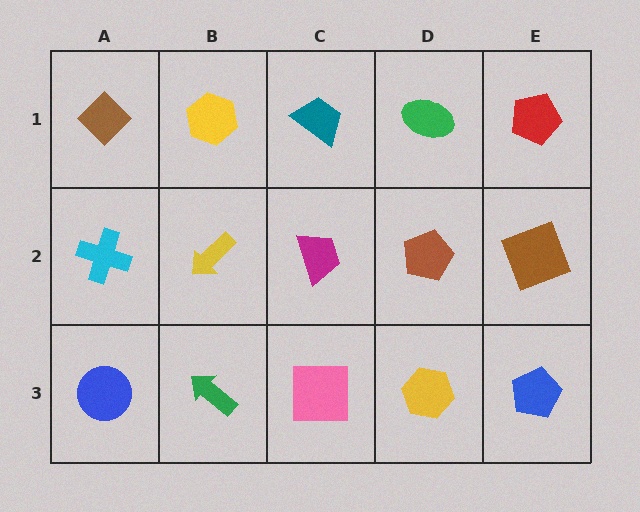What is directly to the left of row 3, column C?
A green arrow.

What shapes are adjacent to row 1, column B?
A yellow arrow (row 2, column B), a brown diamond (row 1, column A), a teal trapezoid (row 1, column C).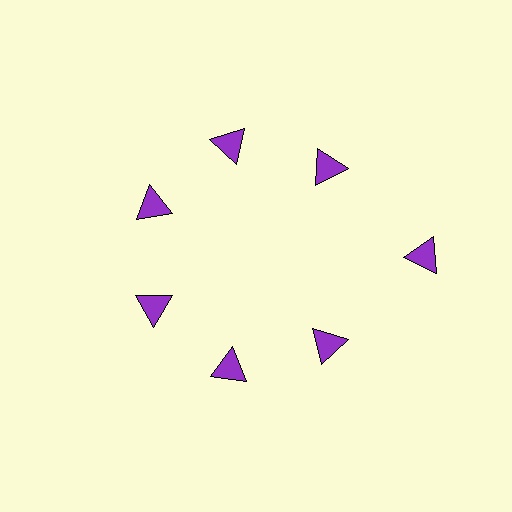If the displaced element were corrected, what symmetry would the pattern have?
It would have 7-fold rotational symmetry — the pattern would map onto itself every 51 degrees.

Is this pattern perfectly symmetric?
No. The 7 purple triangles are arranged in a ring, but one element near the 3 o'clock position is pushed outward from the center, breaking the 7-fold rotational symmetry.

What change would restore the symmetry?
The symmetry would be restored by moving it inward, back onto the ring so that all 7 triangles sit at equal angles and equal distance from the center.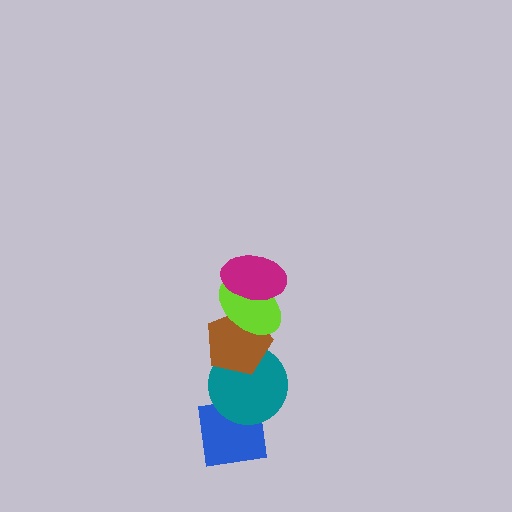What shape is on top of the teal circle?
The brown pentagon is on top of the teal circle.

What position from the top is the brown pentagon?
The brown pentagon is 3rd from the top.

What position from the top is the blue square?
The blue square is 5th from the top.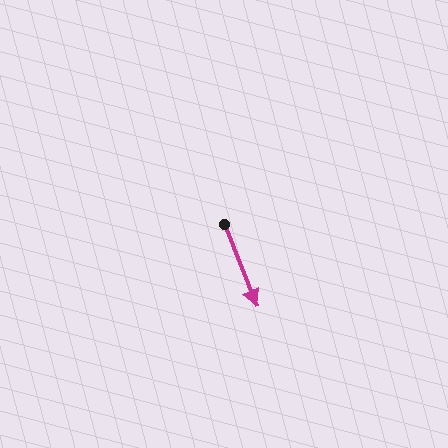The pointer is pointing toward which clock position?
Roughly 5 o'clock.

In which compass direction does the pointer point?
South.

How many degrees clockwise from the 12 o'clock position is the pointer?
Approximately 158 degrees.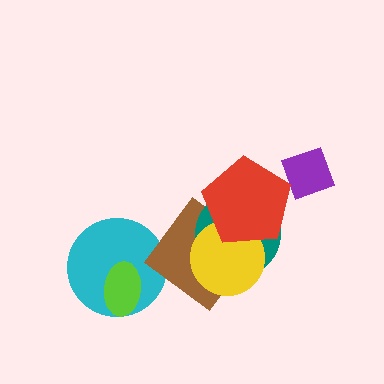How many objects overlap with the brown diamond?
3 objects overlap with the brown diamond.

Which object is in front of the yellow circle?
The red pentagon is in front of the yellow circle.